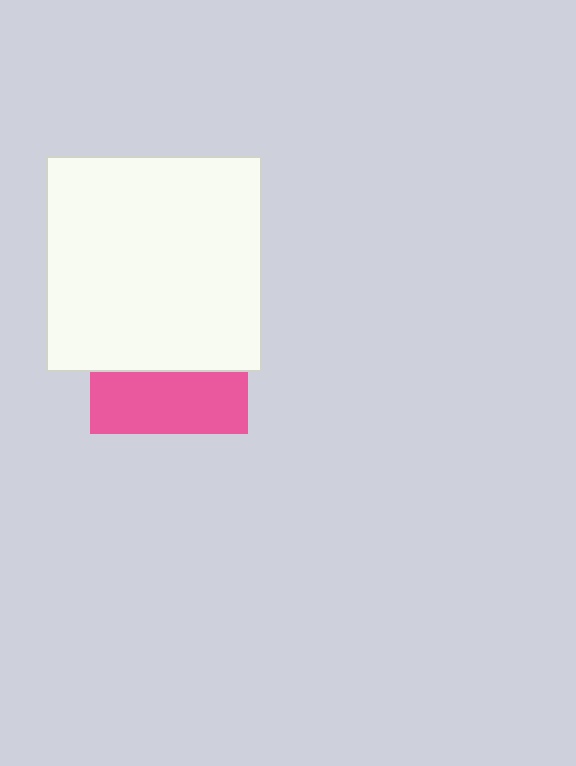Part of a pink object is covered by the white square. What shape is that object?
It is a square.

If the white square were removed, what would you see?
You would see the complete pink square.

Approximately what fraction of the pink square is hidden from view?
Roughly 61% of the pink square is hidden behind the white square.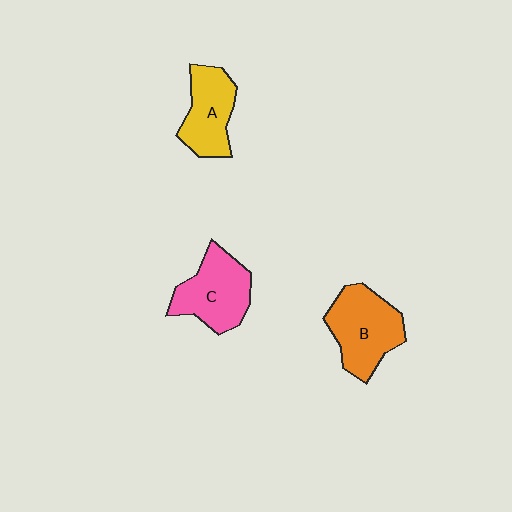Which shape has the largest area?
Shape B (orange).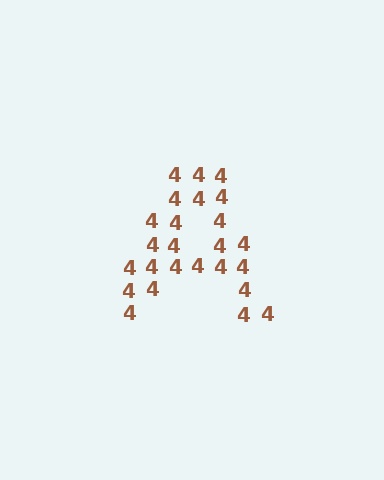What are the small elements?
The small elements are digit 4's.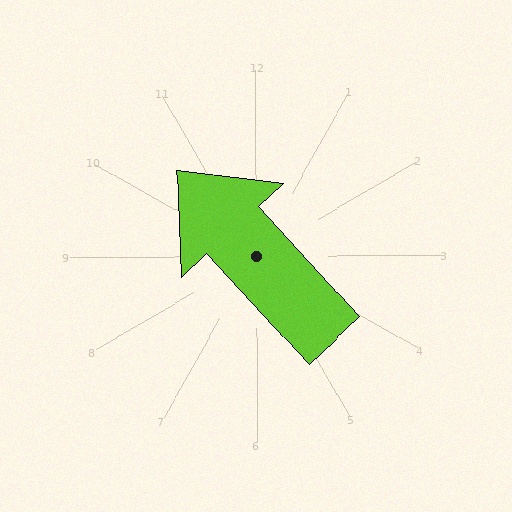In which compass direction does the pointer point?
Northwest.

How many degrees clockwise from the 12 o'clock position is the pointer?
Approximately 317 degrees.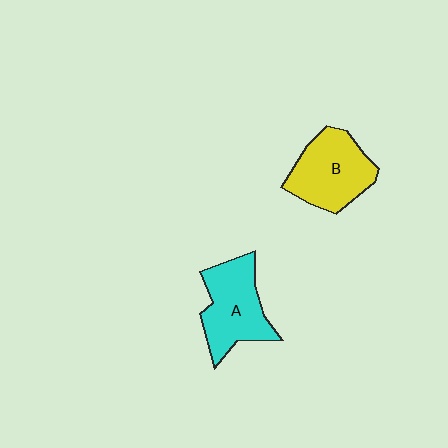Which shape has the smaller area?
Shape A (cyan).